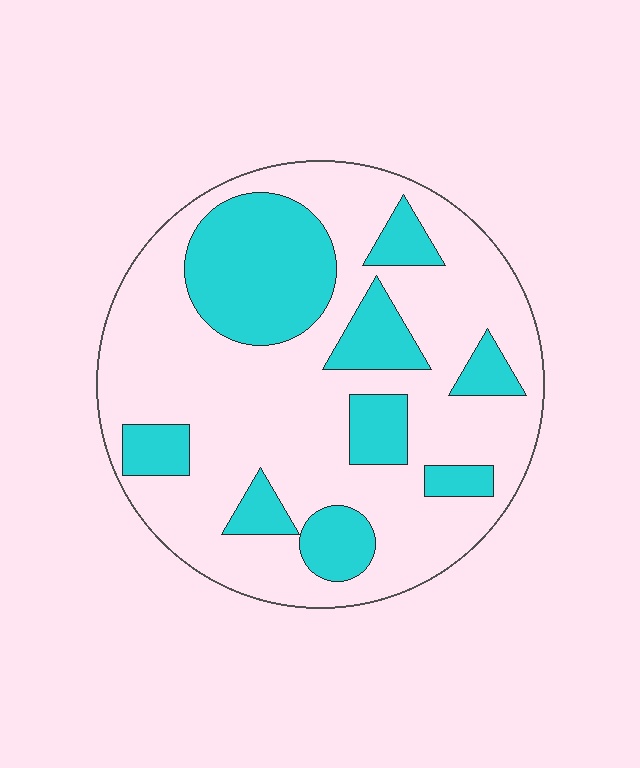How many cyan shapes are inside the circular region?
9.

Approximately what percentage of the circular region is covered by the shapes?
Approximately 30%.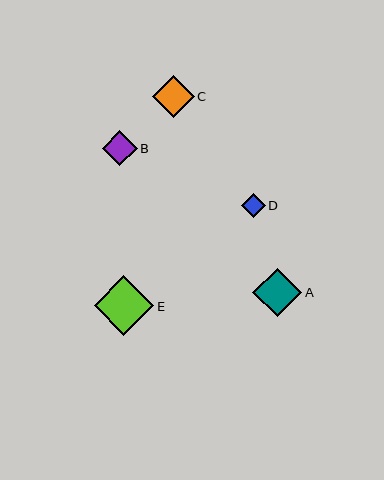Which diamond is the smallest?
Diamond D is the smallest with a size of approximately 24 pixels.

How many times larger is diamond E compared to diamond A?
Diamond E is approximately 1.2 times the size of diamond A.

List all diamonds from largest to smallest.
From largest to smallest: E, A, C, B, D.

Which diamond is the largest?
Diamond E is the largest with a size of approximately 60 pixels.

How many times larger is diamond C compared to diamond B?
Diamond C is approximately 1.2 times the size of diamond B.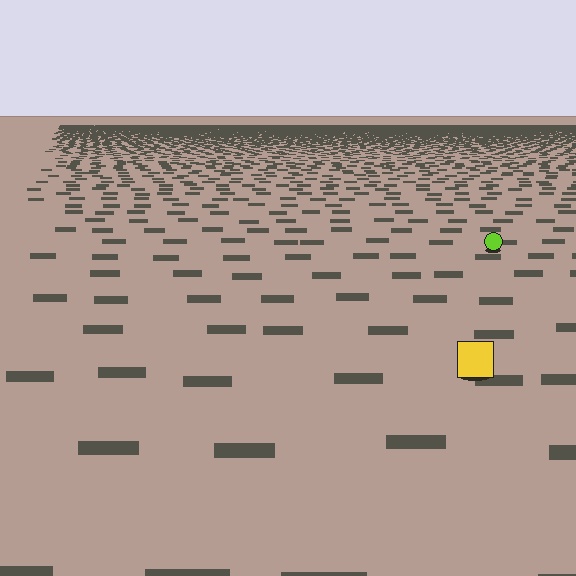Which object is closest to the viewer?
The yellow square is closest. The texture marks near it are larger and more spread out.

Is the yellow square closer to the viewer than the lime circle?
Yes. The yellow square is closer — you can tell from the texture gradient: the ground texture is coarser near it.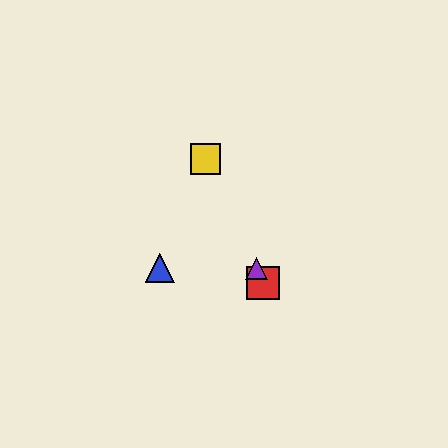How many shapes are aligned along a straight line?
4 shapes (the red square, the green diamond, the yellow square, the purple triangle) are aligned along a straight line.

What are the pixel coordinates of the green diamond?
The green diamond is at (205, 158).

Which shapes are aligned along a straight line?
The red square, the green diamond, the yellow square, the purple triangle are aligned along a straight line.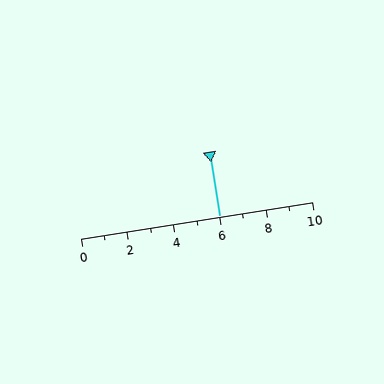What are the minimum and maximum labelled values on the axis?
The axis runs from 0 to 10.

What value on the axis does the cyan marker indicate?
The marker indicates approximately 6.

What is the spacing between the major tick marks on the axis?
The major ticks are spaced 2 apart.